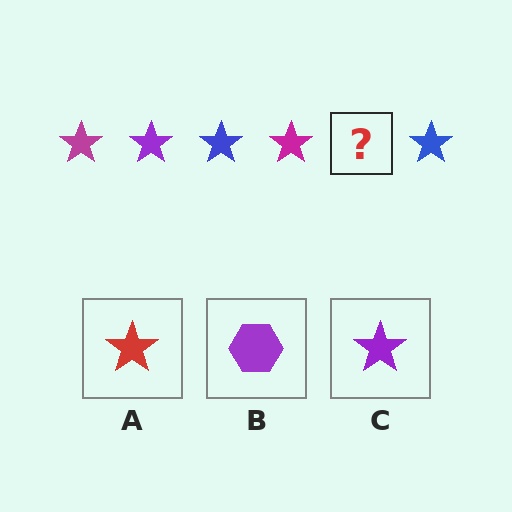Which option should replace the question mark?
Option C.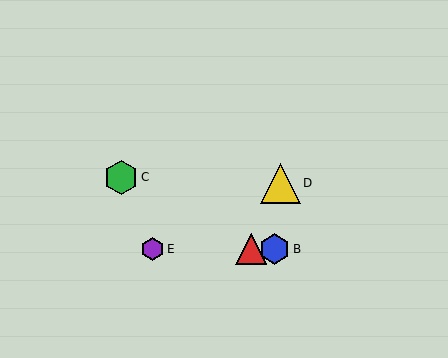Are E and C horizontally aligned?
No, E is at y≈249 and C is at y≈177.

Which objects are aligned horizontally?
Objects A, B, E are aligned horizontally.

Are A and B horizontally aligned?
Yes, both are at y≈249.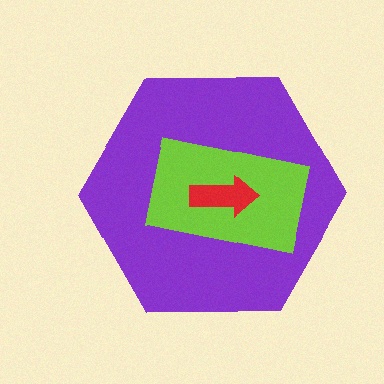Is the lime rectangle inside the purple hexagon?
Yes.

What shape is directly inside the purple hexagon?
The lime rectangle.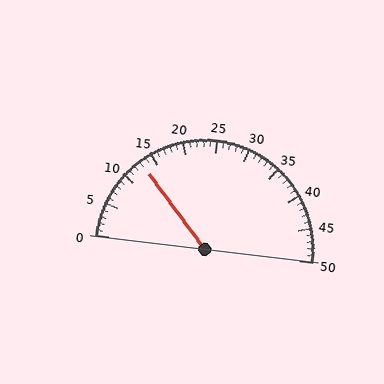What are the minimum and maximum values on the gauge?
The gauge ranges from 0 to 50.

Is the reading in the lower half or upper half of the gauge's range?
The reading is in the lower half of the range (0 to 50).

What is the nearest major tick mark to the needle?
The nearest major tick mark is 15.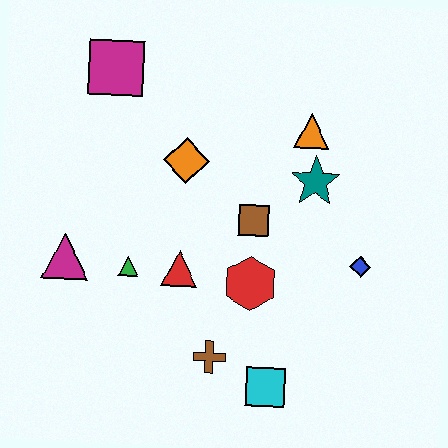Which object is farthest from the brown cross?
The magenta square is farthest from the brown cross.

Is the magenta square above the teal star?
Yes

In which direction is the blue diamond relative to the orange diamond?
The blue diamond is to the right of the orange diamond.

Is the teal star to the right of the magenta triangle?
Yes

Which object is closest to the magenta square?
The orange diamond is closest to the magenta square.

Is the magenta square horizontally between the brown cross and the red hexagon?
No